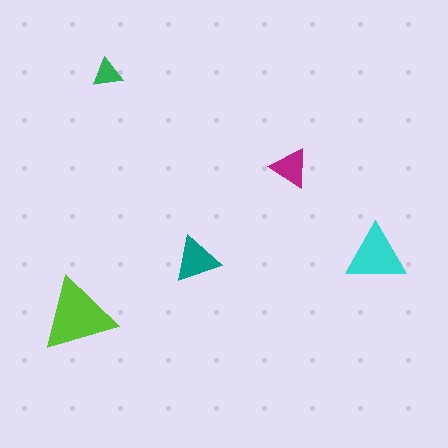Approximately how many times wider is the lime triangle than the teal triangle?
About 1.5 times wider.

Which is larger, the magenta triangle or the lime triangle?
The lime one.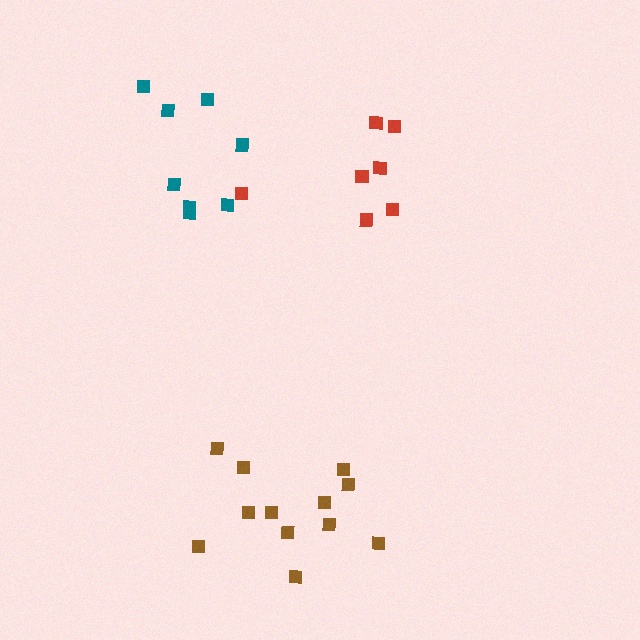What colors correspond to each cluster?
The clusters are colored: teal, red, brown.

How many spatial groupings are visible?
There are 3 spatial groupings.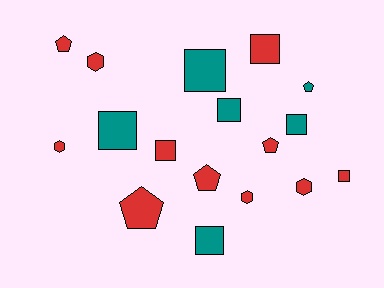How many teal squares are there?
There are 5 teal squares.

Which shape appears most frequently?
Square, with 8 objects.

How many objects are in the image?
There are 17 objects.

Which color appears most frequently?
Red, with 11 objects.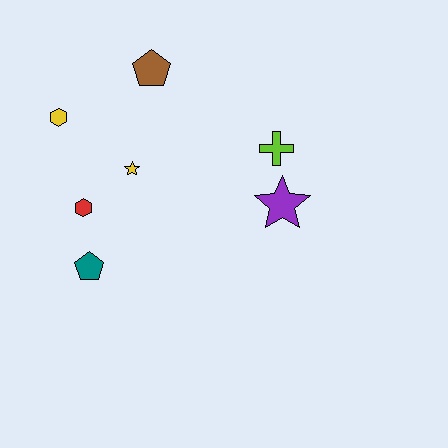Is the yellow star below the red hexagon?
No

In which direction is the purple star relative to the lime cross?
The purple star is below the lime cross.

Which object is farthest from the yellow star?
The purple star is farthest from the yellow star.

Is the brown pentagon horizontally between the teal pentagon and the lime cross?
Yes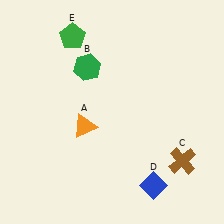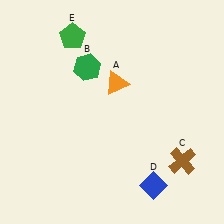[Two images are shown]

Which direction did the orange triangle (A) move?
The orange triangle (A) moved up.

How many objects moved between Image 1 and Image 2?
1 object moved between the two images.